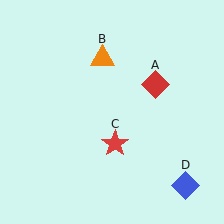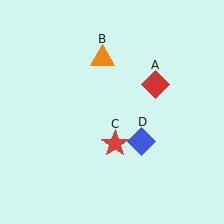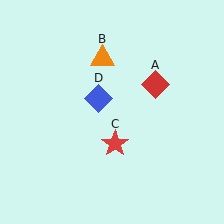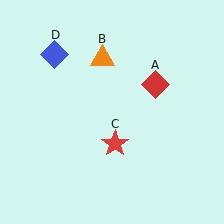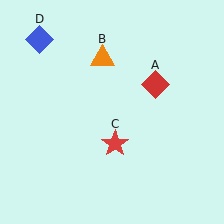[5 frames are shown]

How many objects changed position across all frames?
1 object changed position: blue diamond (object D).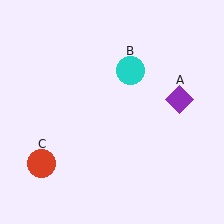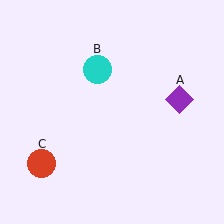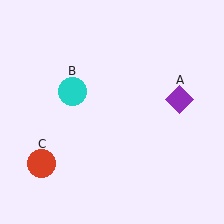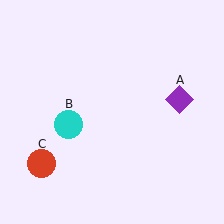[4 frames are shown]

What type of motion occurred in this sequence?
The cyan circle (object B) rotated counterclockwise around the center of the scene.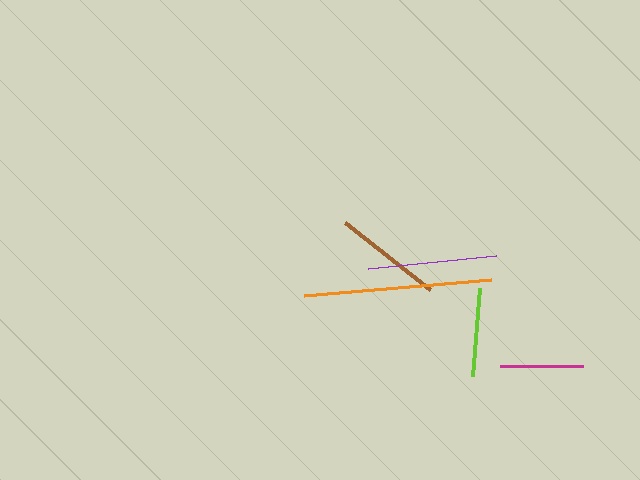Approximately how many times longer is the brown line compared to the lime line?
The brown line is approximately 1.2 times the length of the lime line.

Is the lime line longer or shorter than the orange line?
The orange line is longer than the lime line.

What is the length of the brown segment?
The brown segment is approximately 109 pixels long.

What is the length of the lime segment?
The lime segment is approximately 89 pixels long.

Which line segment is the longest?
The orange line is the longest at approximately 188 pixels.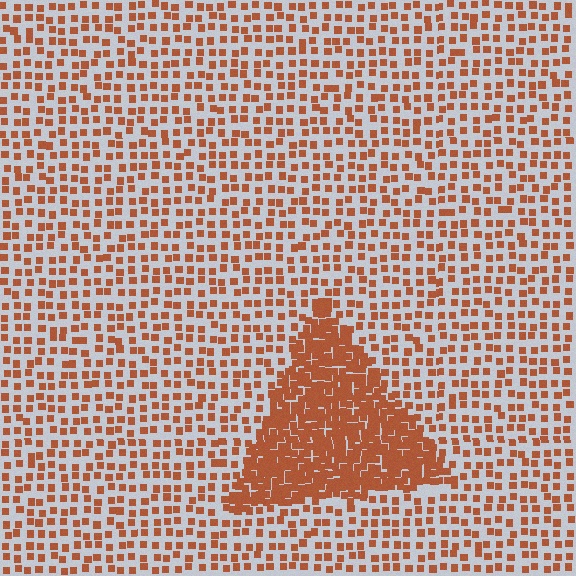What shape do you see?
I see a triangle.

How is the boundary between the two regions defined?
The boundary is defined by a change in element density (approximately 2.8x ratio). All elements are the same color, size, and shape.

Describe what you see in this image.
The image contains small brown elements arranged at two different densities. A triangle-shaped region is visible where the elements are more densely packed than the surrounding area.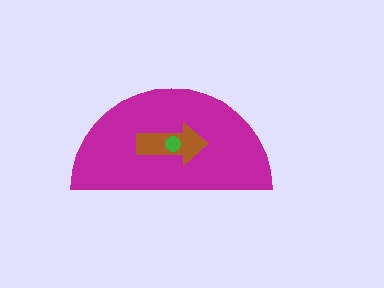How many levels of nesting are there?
3.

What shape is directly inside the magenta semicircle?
The brown arrow.